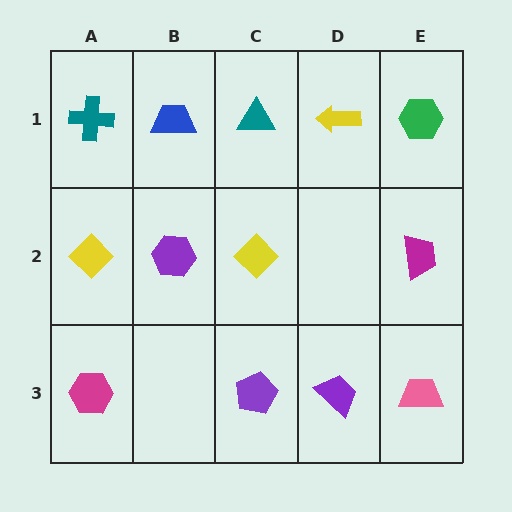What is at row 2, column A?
A yellow diamond.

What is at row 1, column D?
A yellow arrow.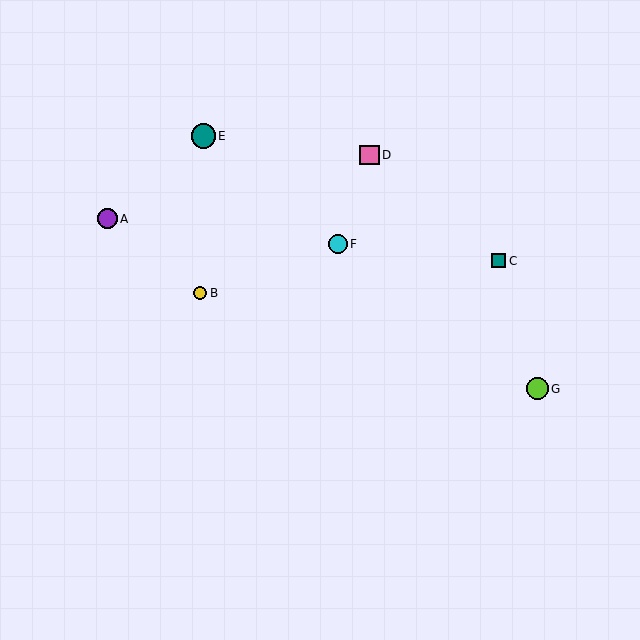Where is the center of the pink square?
The center of the pink square is at (369, 155).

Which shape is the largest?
The teal circle (labeled E) is the largest.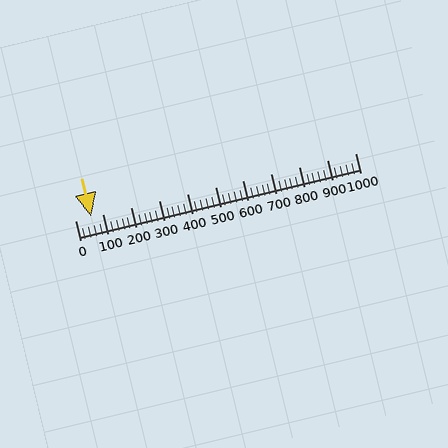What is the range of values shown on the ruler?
The ruler shows values from 0 to 1000.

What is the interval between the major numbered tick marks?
The major tick marks are spaced 100 units apart.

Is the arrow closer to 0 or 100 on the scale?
The arrow is closer to 100.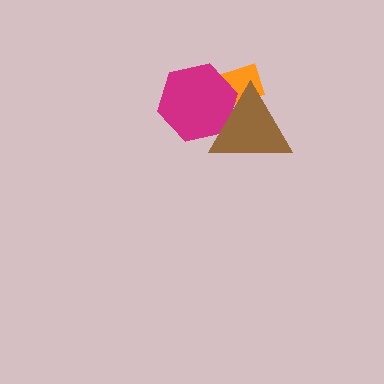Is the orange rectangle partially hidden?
Yes, it is partially covered by another shape.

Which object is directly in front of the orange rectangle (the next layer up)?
The magenta hexagon is directly in front of the orange rectangle.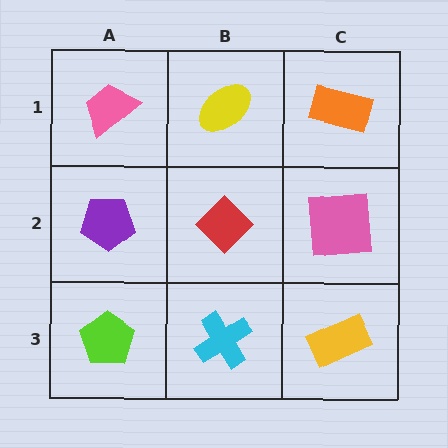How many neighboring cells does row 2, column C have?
3.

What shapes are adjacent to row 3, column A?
A purple pentagon (row 2, column A), a cyan cross (row 3, column B).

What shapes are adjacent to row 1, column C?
A pink square (row 2, column C), a yellow ellipse (row 1, column B).